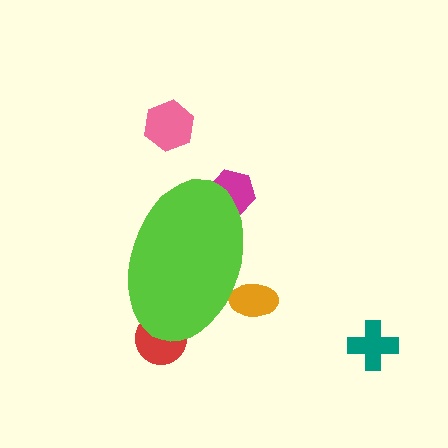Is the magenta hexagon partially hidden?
Yes, the magenta hexagon is partially hidden behind the lime ellipse.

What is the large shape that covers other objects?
A lime ellipse.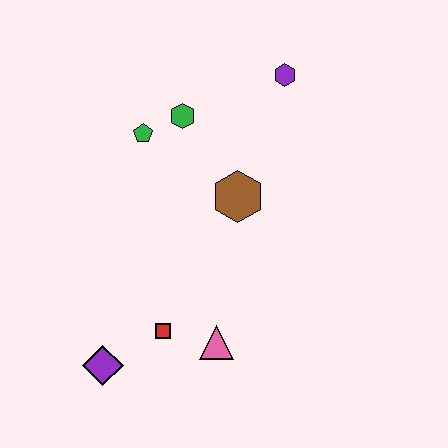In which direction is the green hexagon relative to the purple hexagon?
The green hexagon is to the left of the purple hexagon.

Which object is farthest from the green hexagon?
The purple diamond is farthest from the green hexagon.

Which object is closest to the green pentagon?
The green hexagon is closest to the green pentagon.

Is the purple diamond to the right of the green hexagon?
No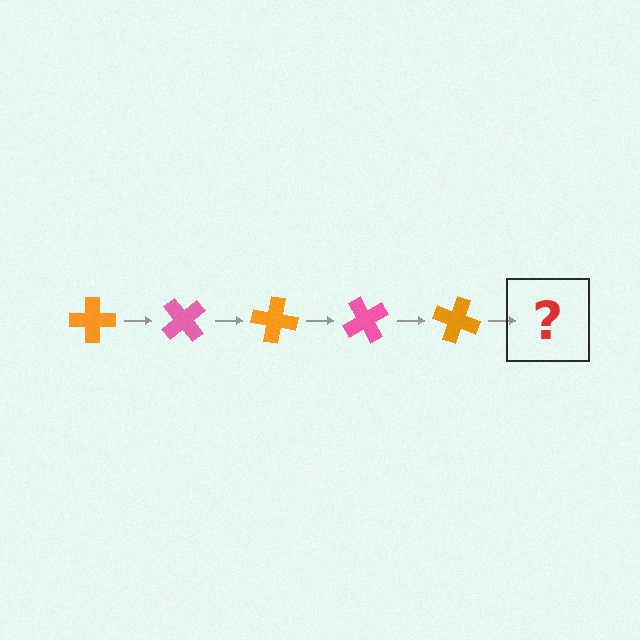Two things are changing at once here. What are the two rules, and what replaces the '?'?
The two rules are that it rotates 50 degrees each step and the color cycles through orange and pink. The '?' should be a pink cross, rotated 250 degrees from the start.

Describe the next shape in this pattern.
It should be a pink cross, rotated 250 degrees from the start.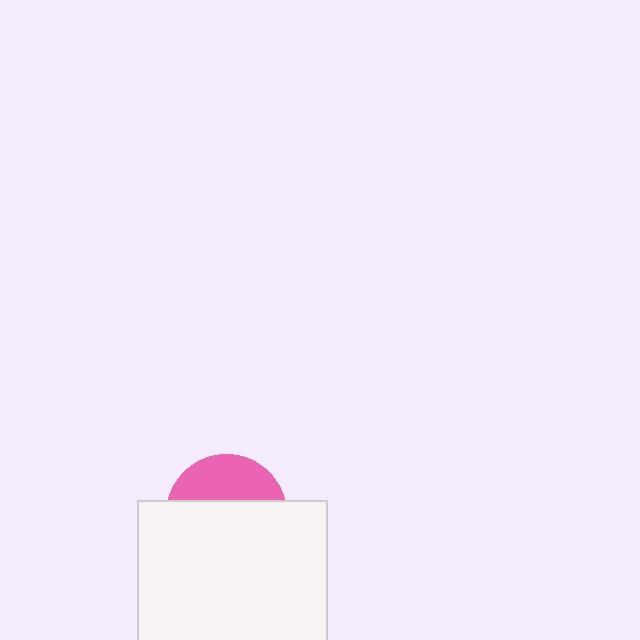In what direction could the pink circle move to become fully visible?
The pink circle could move up. That would shift it out from behind the white square entirely.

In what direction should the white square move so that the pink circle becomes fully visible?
The white square should move down. That is the shortest direction to clear the overlap and leave the pink circle fully visible.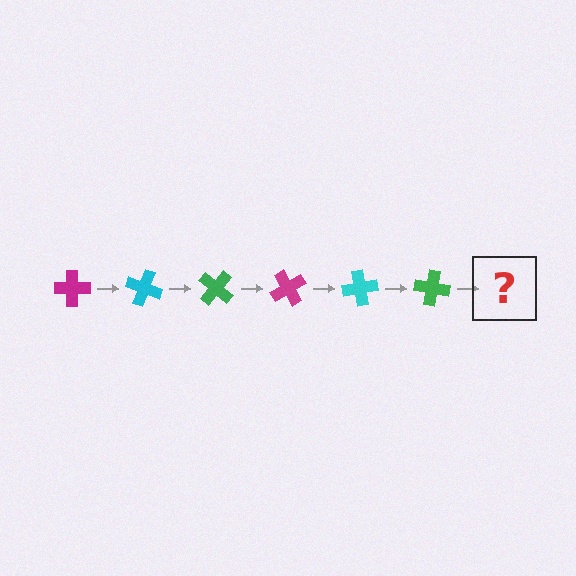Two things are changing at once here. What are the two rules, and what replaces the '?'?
The two rules are that it rotates 20 degrees each step and the color cycles through magenta, cyan, and green. The '?' should be a magenta cross, rotated 120 degrees from the start.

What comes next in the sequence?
The next element should be a magenta cross, rotated 120 degrees from the start.